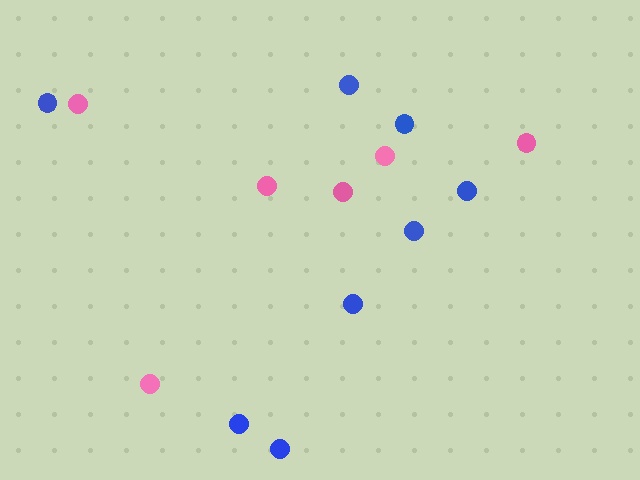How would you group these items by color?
There are 2 groups: one group of pink circles (6) and one group of blue circles (8).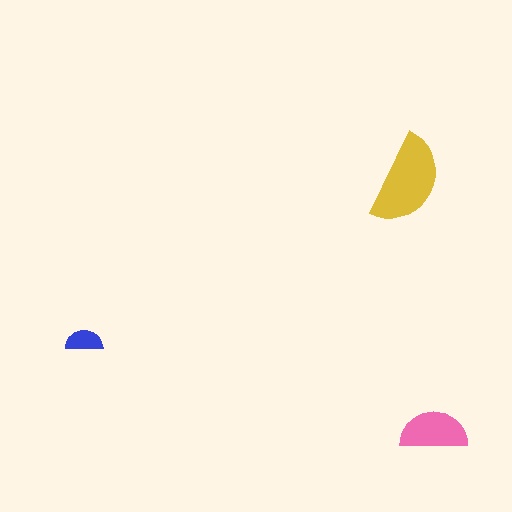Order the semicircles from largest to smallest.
the yellow one, the pink one, the blue one.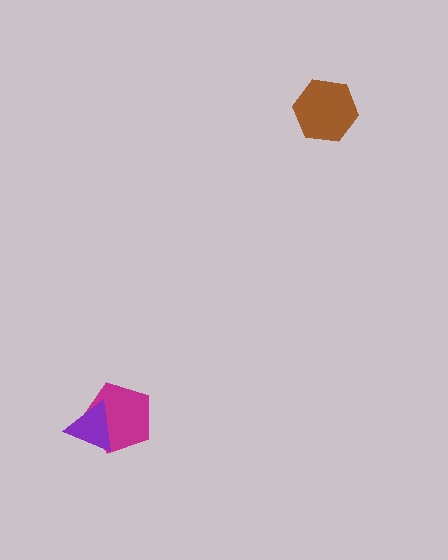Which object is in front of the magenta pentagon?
The purple triangle is in front of the magenta pentagon.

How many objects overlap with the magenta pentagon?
1 object overlaps with the magenta pentagon.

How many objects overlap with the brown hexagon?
0 objects overlap with the brown hexagon.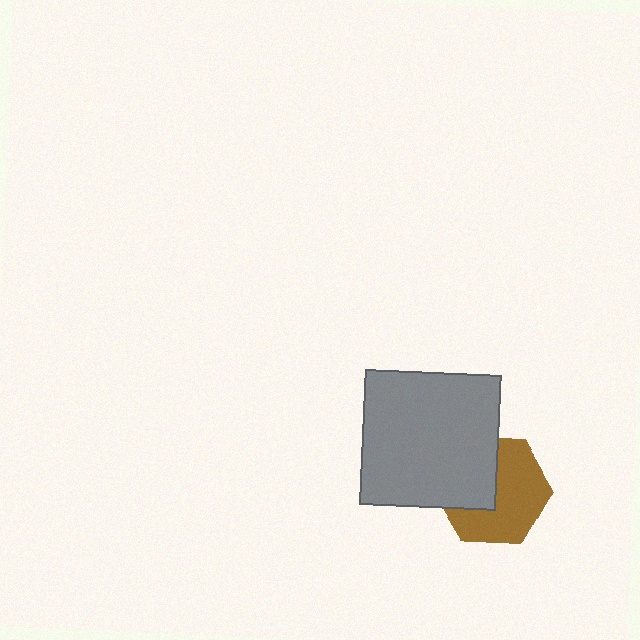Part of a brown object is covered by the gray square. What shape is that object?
It is a hexagon.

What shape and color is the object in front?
The object in front is a gray square.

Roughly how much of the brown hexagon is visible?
About half of it is visible (roughly 61%).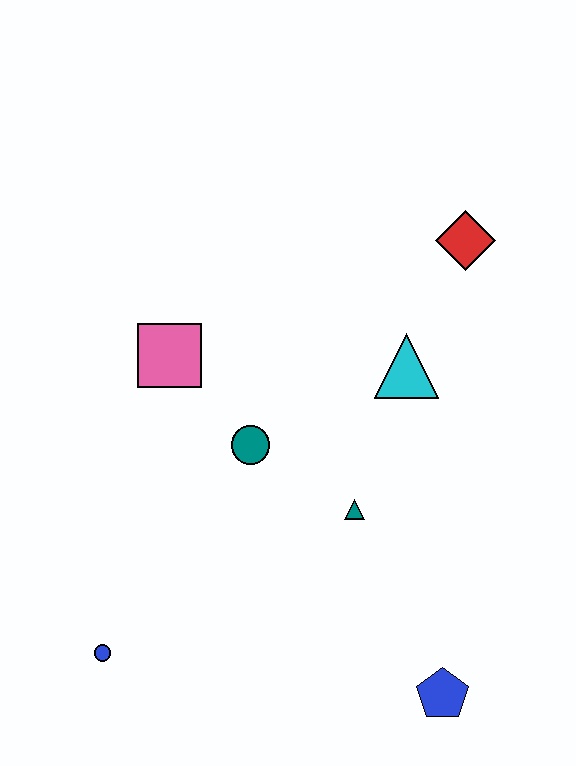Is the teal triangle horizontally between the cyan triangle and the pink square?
Yes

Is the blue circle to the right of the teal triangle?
No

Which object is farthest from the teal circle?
The blue pentagon is farthest from the teal circle.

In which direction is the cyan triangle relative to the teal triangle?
The cyan triangle is above the teal triangle.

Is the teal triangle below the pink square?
Yes